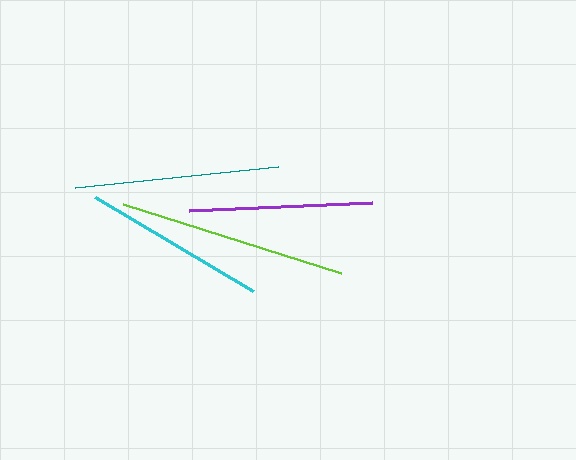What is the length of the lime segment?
The lime segment is approximately 228 pixels long.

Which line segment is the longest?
The lime line is the longest at approximately 228 pixels.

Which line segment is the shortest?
The cyan line is the shortest at approximately 183 pixels.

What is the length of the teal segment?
The teal segment is approximately 204 pixels long.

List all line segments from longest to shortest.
From longest to shortest: lime, teal, purple, cyan.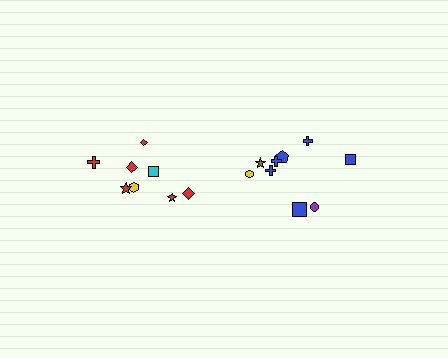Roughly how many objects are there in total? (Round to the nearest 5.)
Roughly 20 objects in total.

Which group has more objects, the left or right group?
The right group.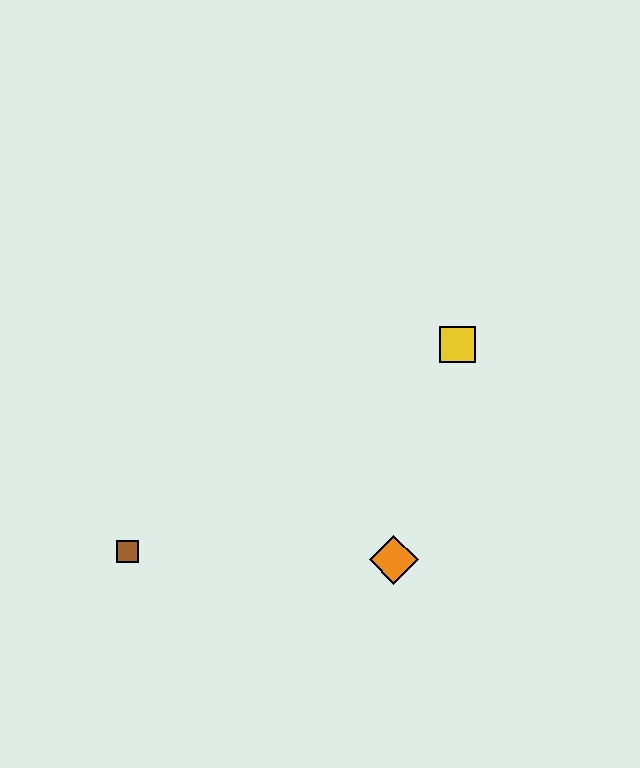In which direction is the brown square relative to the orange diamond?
The brown square is to the left of the orange diamond.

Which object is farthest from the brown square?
The yellow square is farthest from the brown square.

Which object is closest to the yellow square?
The orange diamond is closest to the yellow square.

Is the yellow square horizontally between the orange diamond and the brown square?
No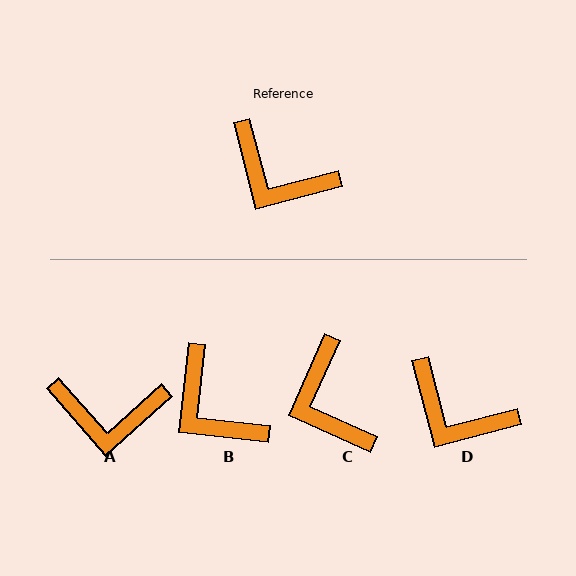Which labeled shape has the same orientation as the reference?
D.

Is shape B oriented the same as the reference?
No, it is off by about 21 degrees.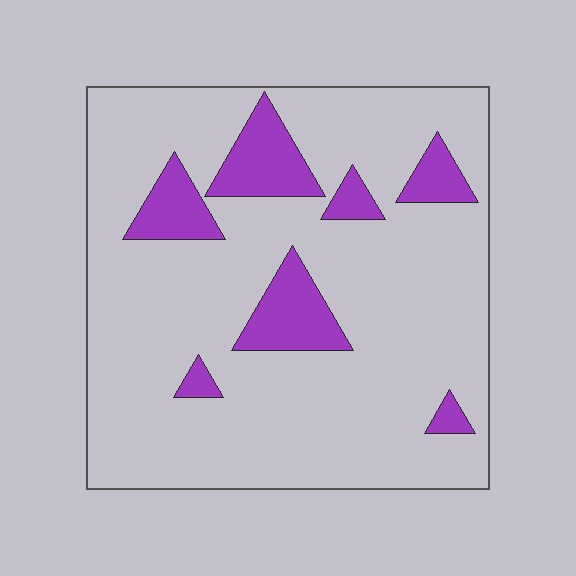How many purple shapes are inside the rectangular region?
7.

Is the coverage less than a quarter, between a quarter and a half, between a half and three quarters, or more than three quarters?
Less than a quarter.